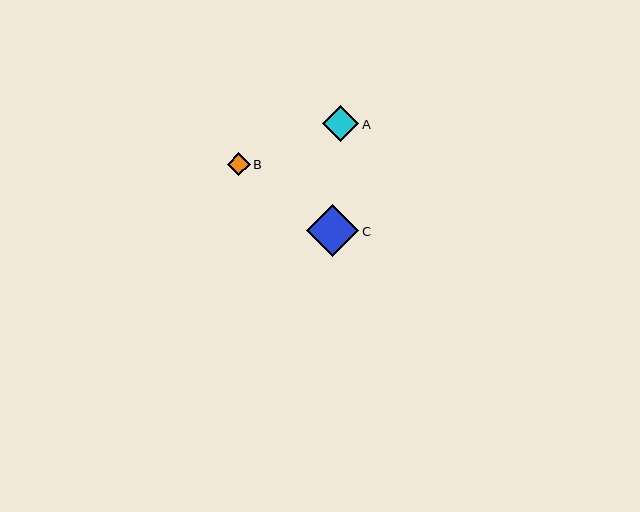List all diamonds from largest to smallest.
From largest to smallest: C, A, B.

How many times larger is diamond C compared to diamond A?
Diamond C is approximately 1.4 times the size of diamond A.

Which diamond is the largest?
Diamond C is the largest with a size of approximately 52 pixels.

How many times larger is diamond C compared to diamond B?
Diamond C is approximately 2.2 times the size of diamond B.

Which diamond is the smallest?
Diamond B is the smallest with a size of approximately 23 pixels.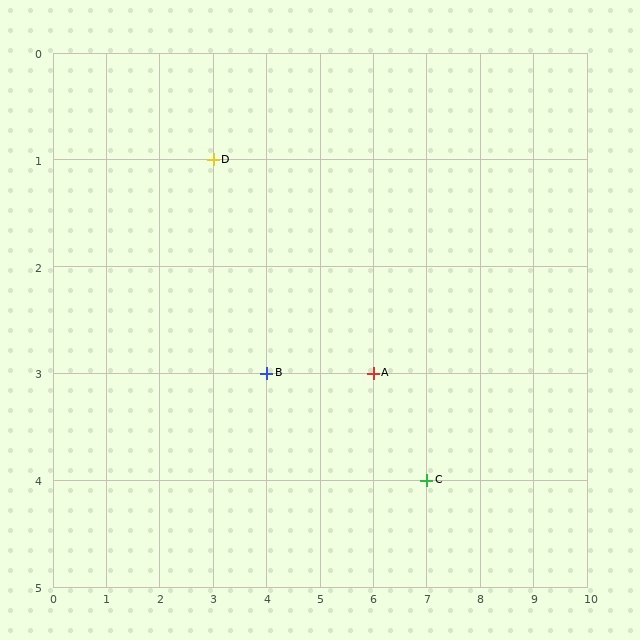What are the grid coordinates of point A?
Point A is at grid coordinates (6, 3).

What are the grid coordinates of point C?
Point C is at grid coordinates (7, 4).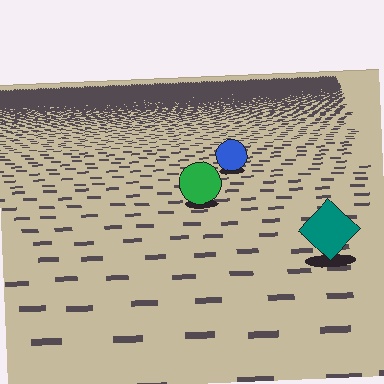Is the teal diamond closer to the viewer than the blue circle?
Yes. The teal diamond is closer — you can tell from the texture gradient: the ground texture is coarser near it.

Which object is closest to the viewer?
The teal diamond is closest. The texture marks near it are larger and more spread out.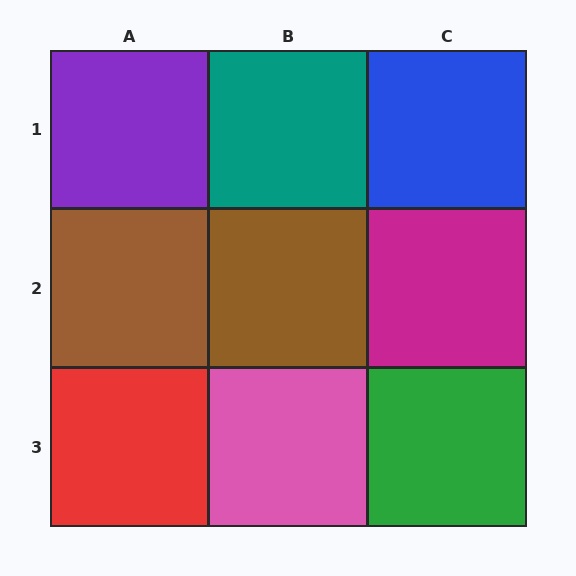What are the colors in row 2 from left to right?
Brown, brown, magenta.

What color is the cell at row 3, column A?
Red.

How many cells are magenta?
1 cell is magenta.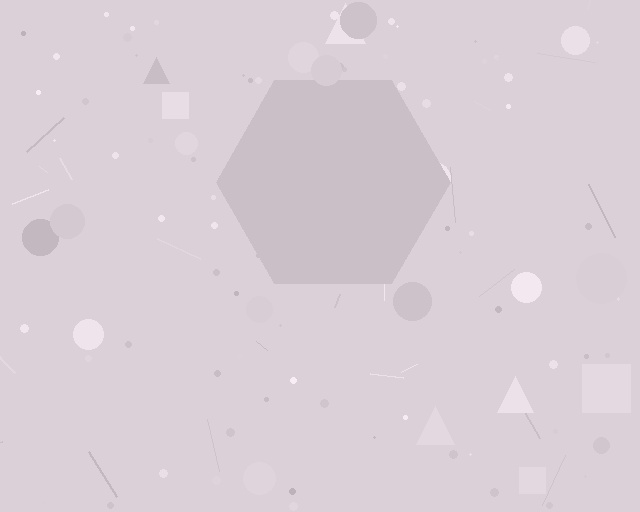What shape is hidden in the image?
A hexagon is hidden in the image.